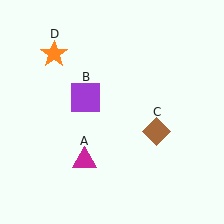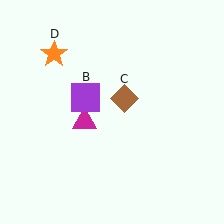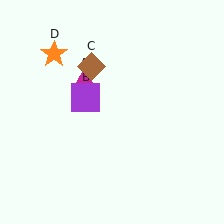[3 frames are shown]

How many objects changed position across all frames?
2 objects changed position: magenta triangle (object A), brown diamond (object C).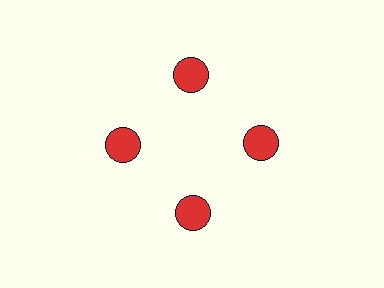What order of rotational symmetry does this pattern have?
This pattern has 4-fold rotational symmetry.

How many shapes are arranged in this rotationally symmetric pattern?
There are 4 shapes, arranged in 4 groups of 1.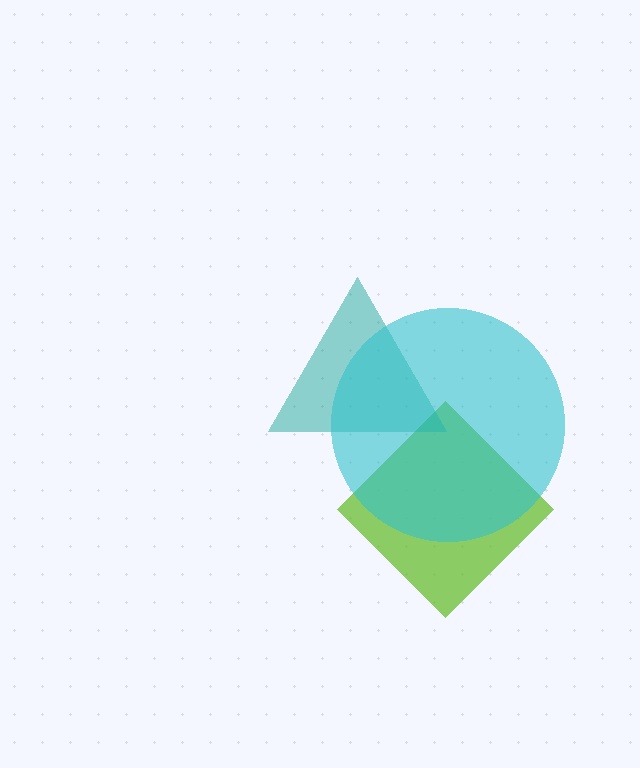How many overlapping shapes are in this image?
There are 3 overlapping shapes in the image.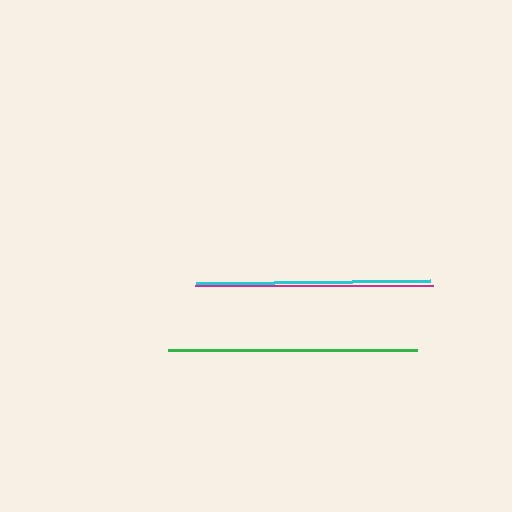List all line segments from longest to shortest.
From longest to shortest: green, magenta, cyan.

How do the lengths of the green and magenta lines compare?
The green and magenta lines are approximately the same length.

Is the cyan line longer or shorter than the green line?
The green line is longer than the cyan line.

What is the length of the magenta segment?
The magenta segment is approximately 237 pixels long.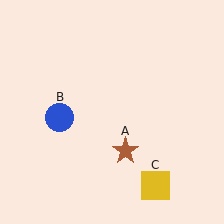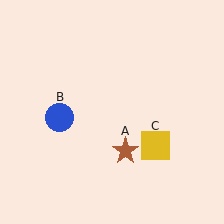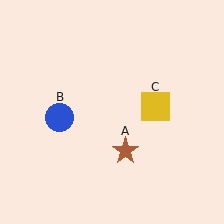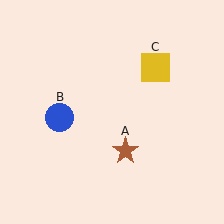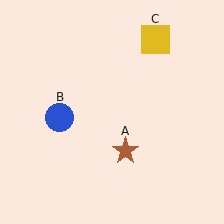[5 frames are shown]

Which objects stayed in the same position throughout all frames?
Brown star (object A) and blue circle (object B) remained stationary.